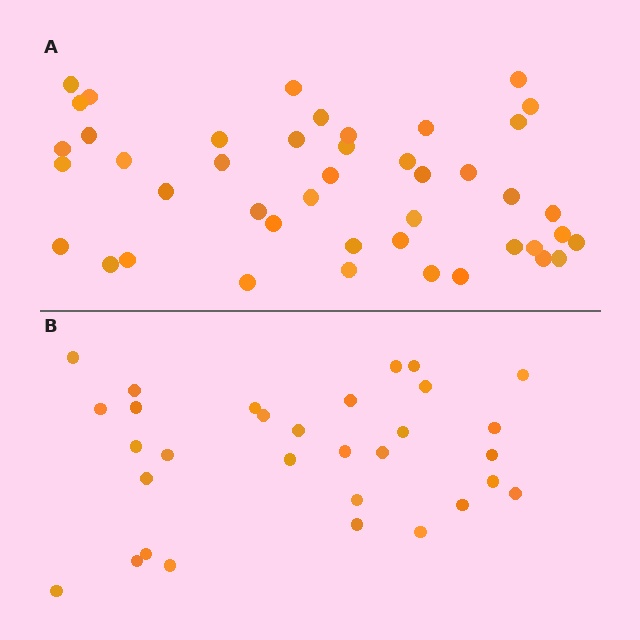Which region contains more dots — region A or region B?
Region A (the top region) has more dots.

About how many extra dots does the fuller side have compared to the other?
Region A has approximately 15 more dots than region B.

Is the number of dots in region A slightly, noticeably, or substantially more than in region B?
Region A has noticeably more, but not dramatically so. The ratio is roughly 1.4 to 1.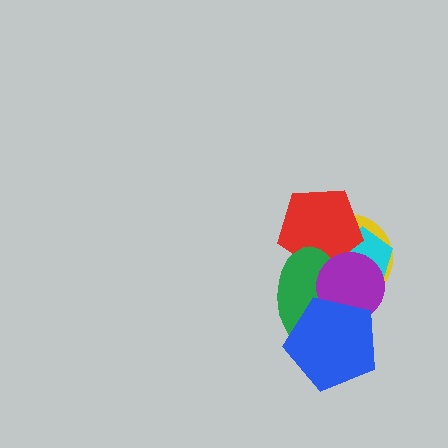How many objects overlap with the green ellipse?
5 objects overlap with the green ellipse.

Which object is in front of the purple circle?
The blue pentagon is in front of the purple circle.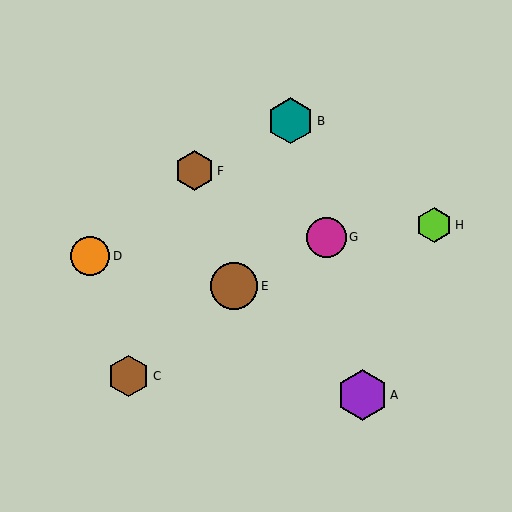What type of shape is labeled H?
Shape H is a lime hexagon.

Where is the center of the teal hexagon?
The center of the teal hexagon is at (291, 121).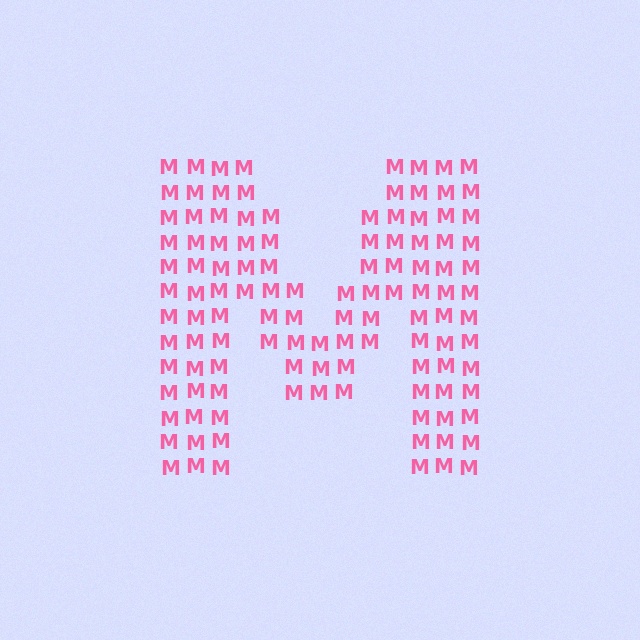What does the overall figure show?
The overall figure shows the letter M.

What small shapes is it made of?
It is made of small letter M's.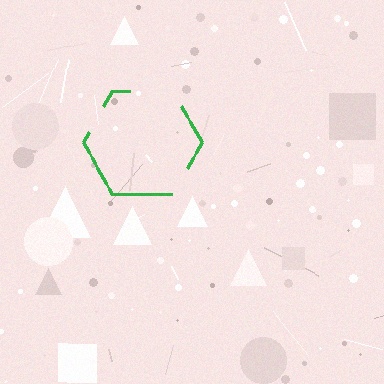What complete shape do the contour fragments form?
The contour fragments form a hexagon.